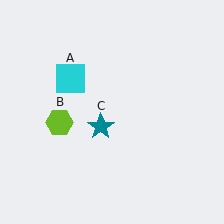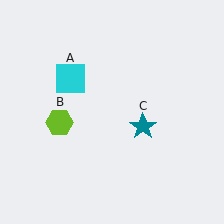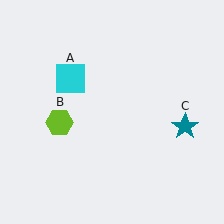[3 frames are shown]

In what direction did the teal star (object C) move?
The teal star (object C) moved right.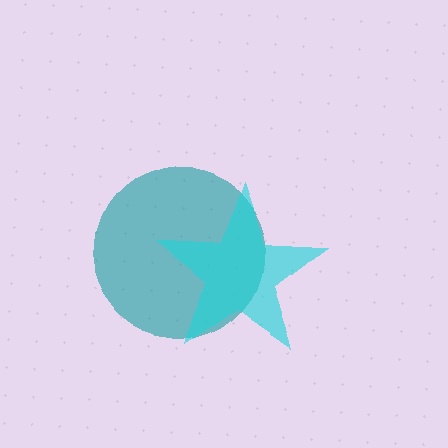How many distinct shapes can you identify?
There are 2 distinct shapes: a teal circle, a cyan star.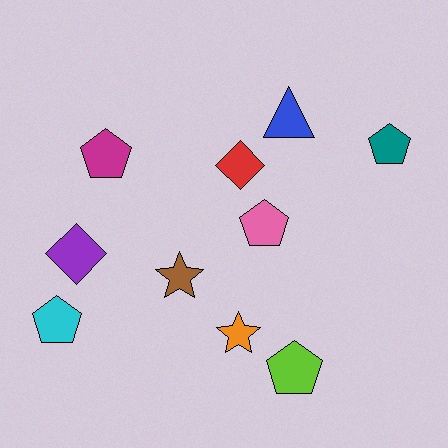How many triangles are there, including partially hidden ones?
There is 1 triangle.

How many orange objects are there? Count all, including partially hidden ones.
There is 1 orange object.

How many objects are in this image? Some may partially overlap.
There are 10 objects.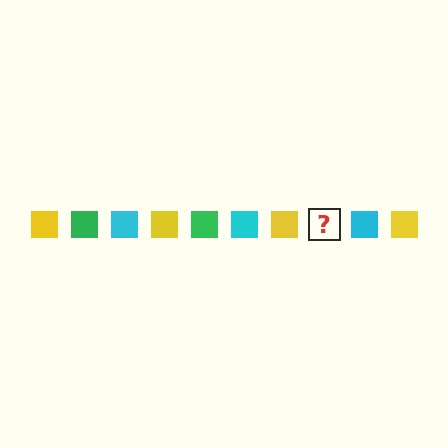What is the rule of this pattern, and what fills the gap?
The rule is that the pattern cycles through yellow, green, cyan squares. The gap should be filled with a green square.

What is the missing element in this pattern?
The missing element is a green square.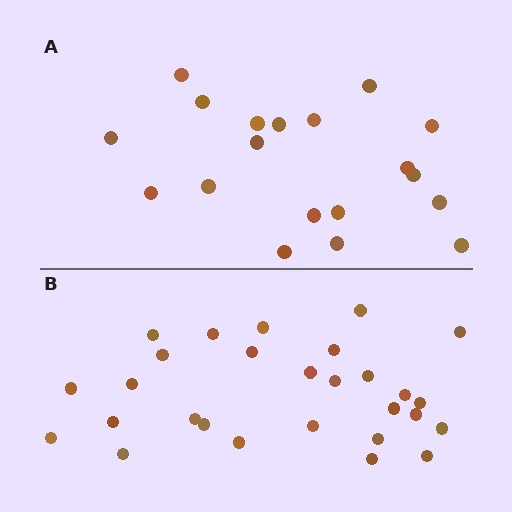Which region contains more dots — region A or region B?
Region B (the bottom region) has more dots.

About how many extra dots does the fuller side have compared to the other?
Region B has roughly 8 or so more dots than region A.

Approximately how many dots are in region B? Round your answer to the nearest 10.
About 30 dots. (The exact count is 28, which rounds to 30.)